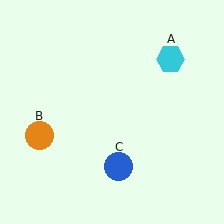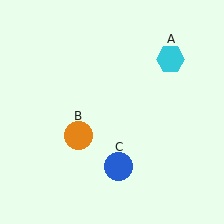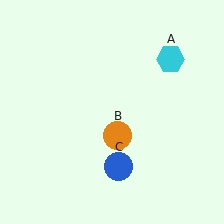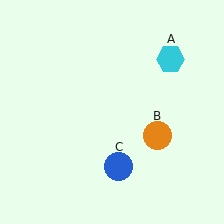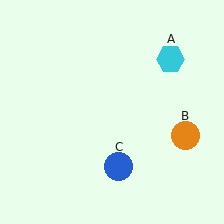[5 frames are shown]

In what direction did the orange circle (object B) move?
The orange circle (object B) moved right.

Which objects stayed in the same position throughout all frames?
Cyan hexagon (object A) and blue circle (object C) remained stationary.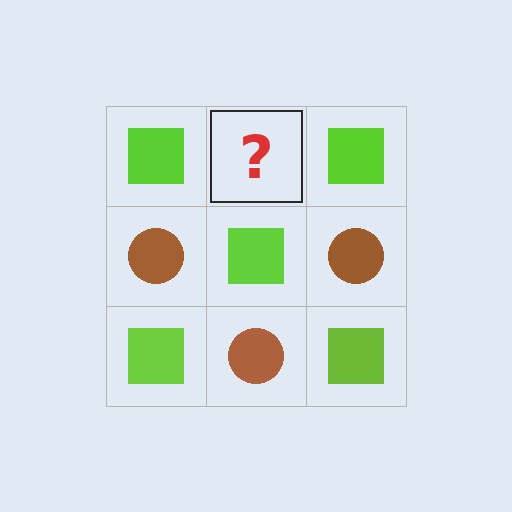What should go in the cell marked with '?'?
The missing cell should contain a brown circle.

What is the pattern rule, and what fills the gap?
The rule is that it alternates lime square and brown circle in a checkerboard pattern. The gap should be filled with a brown circle.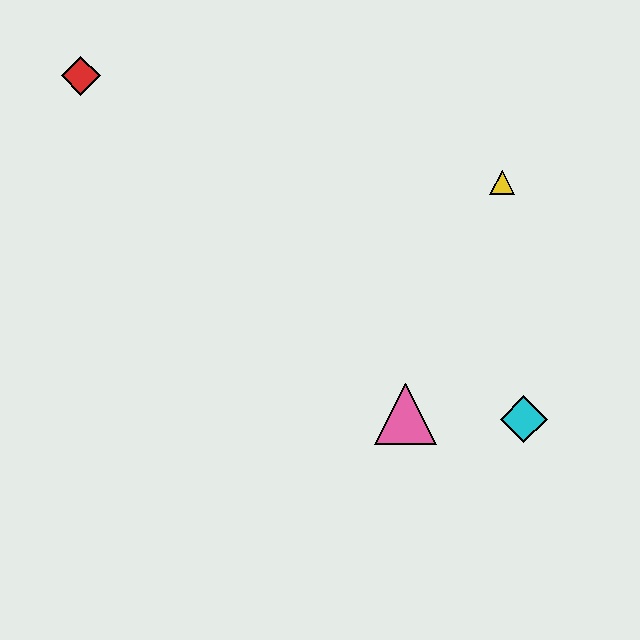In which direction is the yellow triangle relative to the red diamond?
The yellow triangle is to the right of the red diamond.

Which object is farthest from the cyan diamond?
The red diamond is farthest from the cyan diamond.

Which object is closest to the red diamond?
The yellow triangle is closest to the red diamond.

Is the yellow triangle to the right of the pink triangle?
Yes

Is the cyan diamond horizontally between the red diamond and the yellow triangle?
No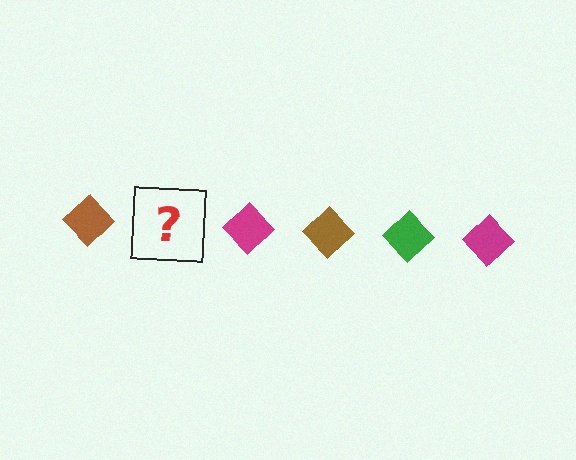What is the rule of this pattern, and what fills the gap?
The rule is that the pattern cycles through brown, green, magenta diamonds. The gap should be filled with a green diamond.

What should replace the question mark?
The question mark should be replaced with a green diamond.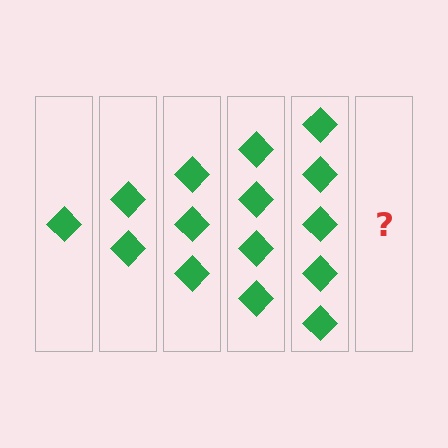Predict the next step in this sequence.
The next step is 6 diamonds.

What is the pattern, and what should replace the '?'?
The pattern is that each step adds one more diamond. The '?' should be 6 diamonds.